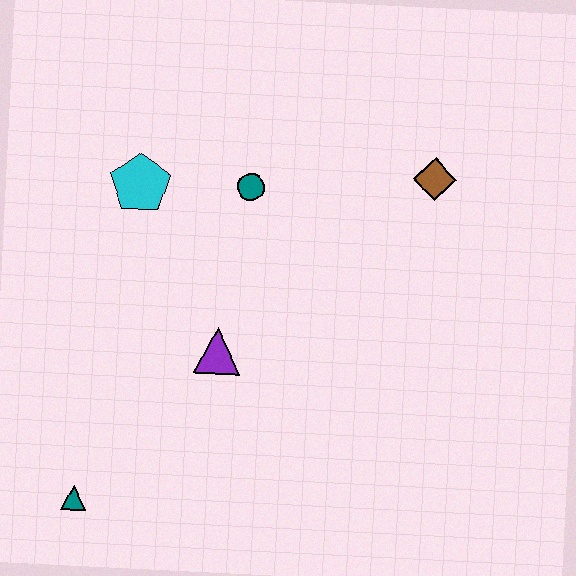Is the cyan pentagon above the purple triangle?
Yes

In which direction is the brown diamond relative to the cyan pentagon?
The brown diamond is to the right of the cyan pentagon.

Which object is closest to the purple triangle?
The teal circle is closest to the purple triangle.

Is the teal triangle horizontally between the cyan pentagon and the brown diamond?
No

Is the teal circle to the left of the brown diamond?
Yes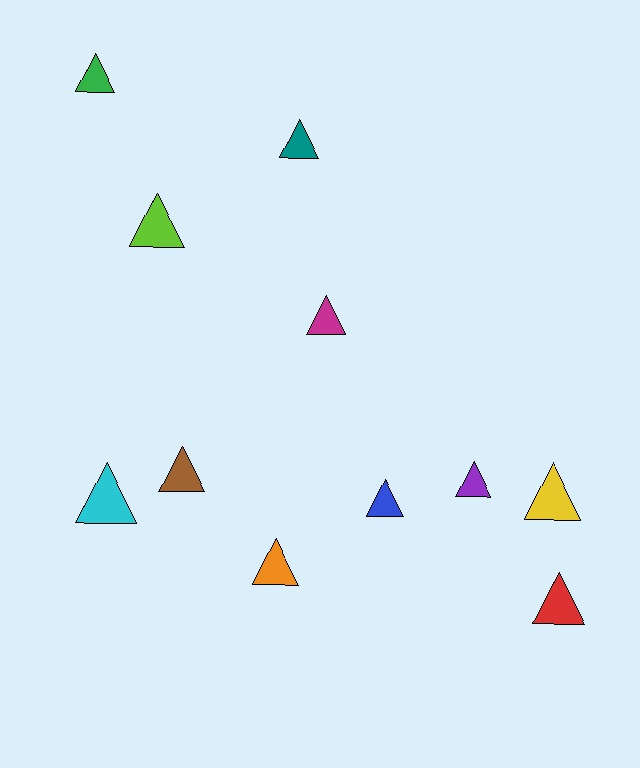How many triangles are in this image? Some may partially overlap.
There are 11 triangles.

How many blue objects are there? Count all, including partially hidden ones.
There is 1 blue object.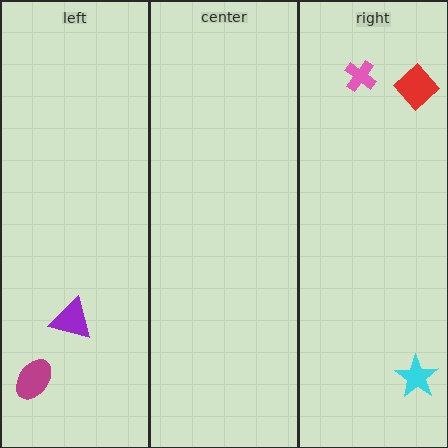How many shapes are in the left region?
2.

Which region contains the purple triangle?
The left region.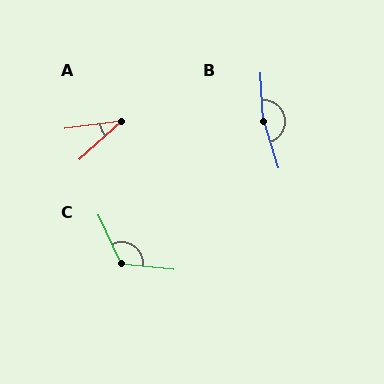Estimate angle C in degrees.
Approximately 122 degrees.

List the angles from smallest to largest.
A (35°), C (122°), B (166°).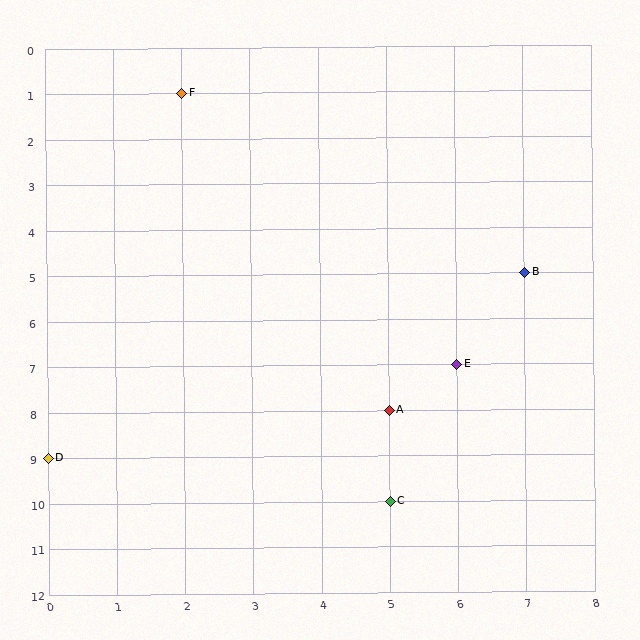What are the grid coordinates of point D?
Point D is at grid coordinates (0, 9).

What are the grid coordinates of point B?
Point B is at grid coordinates (7, 5).